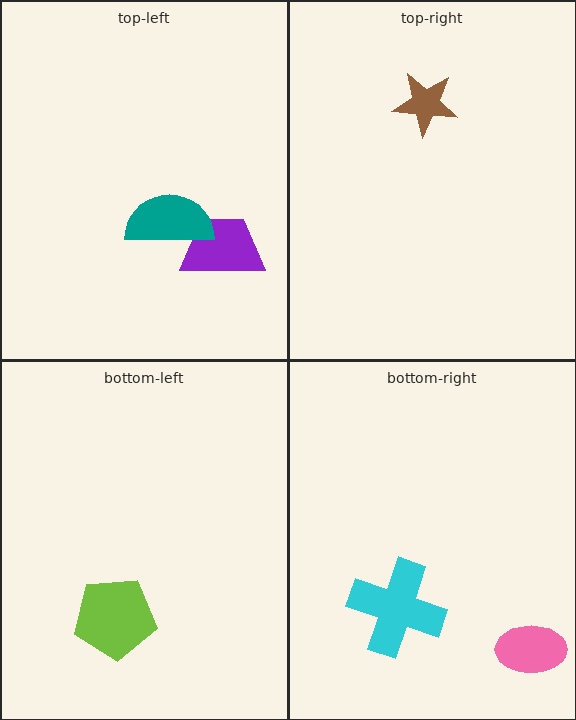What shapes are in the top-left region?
The purple trapezoid, the teal semicircle.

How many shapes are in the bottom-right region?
2.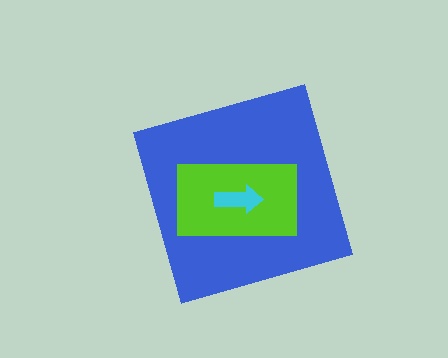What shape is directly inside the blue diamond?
The lime rectangle.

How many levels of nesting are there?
3.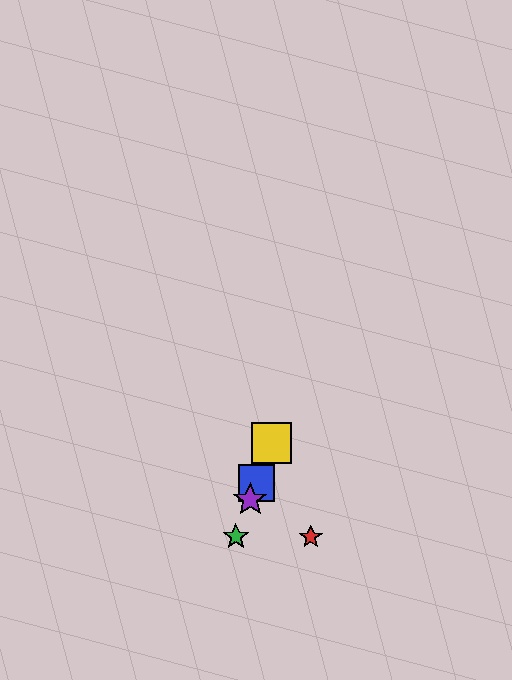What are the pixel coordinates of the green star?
The green star is at (236, 537).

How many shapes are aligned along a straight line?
4 shapes (the blue square, the green star, the yellow square, the purple star) are aligned along a straight line.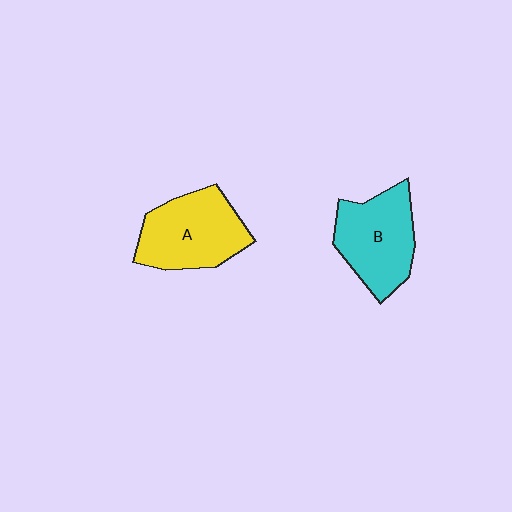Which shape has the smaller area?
Shape B (cyan).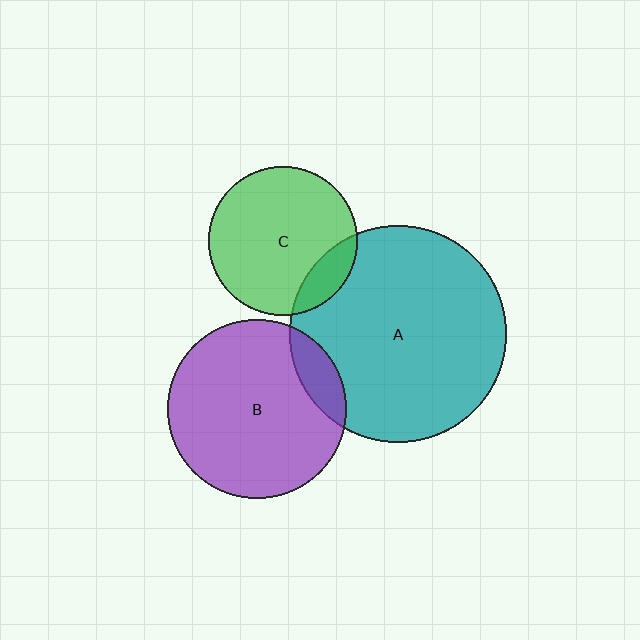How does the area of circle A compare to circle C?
Approximately 2.1 times.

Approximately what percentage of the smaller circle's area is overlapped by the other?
Approximately 10%.